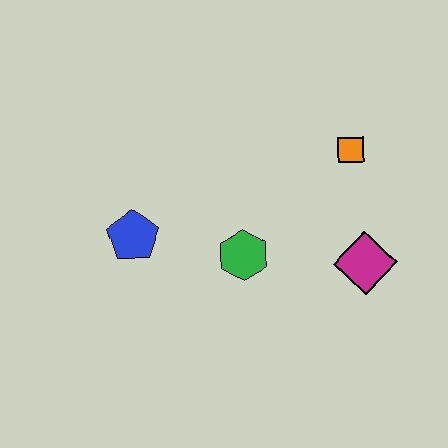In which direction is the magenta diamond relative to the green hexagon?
The magenta diamond is to the right of the green hexagon.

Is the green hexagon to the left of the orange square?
Yes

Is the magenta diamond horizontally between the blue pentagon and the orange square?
No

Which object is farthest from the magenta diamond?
The blue pentagon is farthest from the magenta diamond.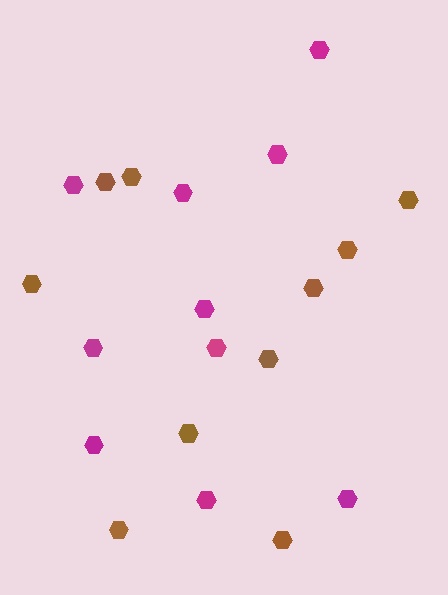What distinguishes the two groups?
There are 2 groups: one group of brown hexagons (10) and one group of magenta hexagons (10).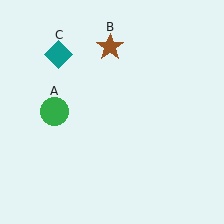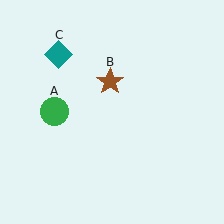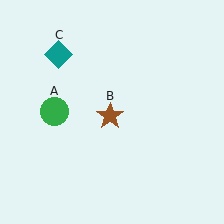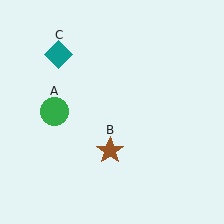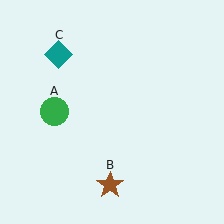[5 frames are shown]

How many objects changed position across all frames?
1 object changed position: brown star (object B).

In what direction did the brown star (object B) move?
The brown star (object B) moved down.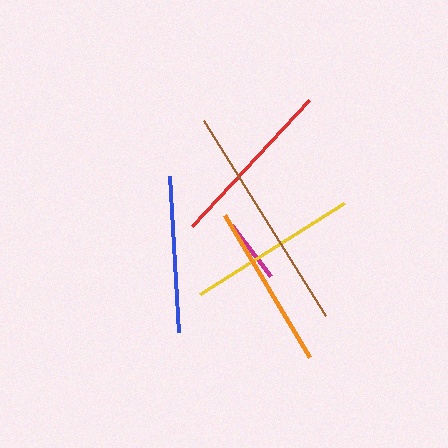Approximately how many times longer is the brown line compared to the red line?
The brown line is approximately 1.3 times the length of the red line.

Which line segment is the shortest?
The magenta line is the shortest at approximately 64 pixels.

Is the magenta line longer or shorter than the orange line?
The orange line is longer than the magenta line.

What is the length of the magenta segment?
The magenta segment is approximately 64 pixels long.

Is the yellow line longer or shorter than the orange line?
The yellow line is longer than the orange line.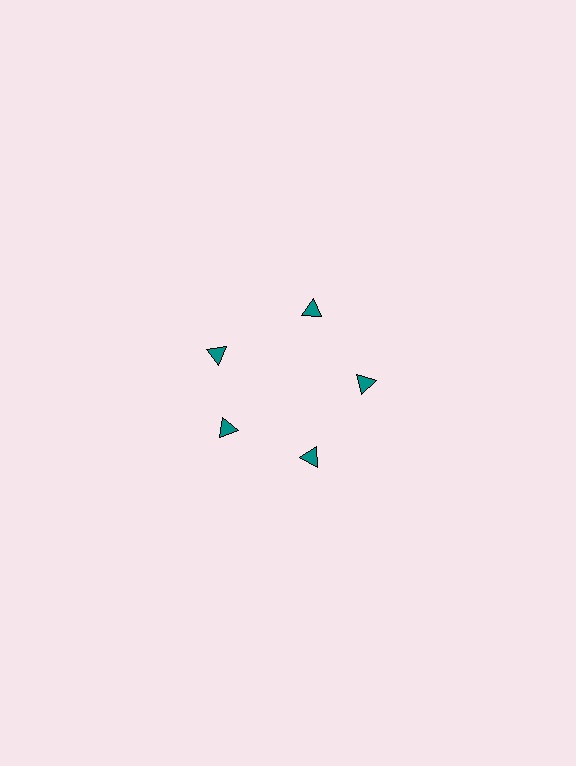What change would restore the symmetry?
The symmetry would be restored by rotating it back into even spacing with its neighbors so that all 5 triangles sit at equal angles and equal distance from the center.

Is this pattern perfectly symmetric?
No. The 5 teal triangles are arranged in a ring, but one element near the 10 o'clock position is rotated out of alignment along the ring, breaking the 5-fold rotational symmetry.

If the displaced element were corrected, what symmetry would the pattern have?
It would have 5-fold rotational symmetry — the pattern would map onto itself every 72 degrees.